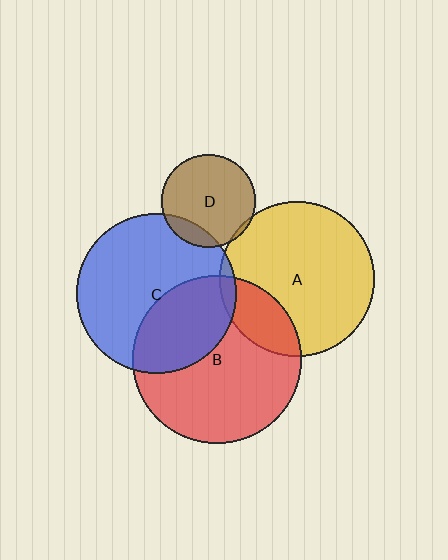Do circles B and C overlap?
Yes.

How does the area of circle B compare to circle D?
Approximately 3.2 times.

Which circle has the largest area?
Circle B (red).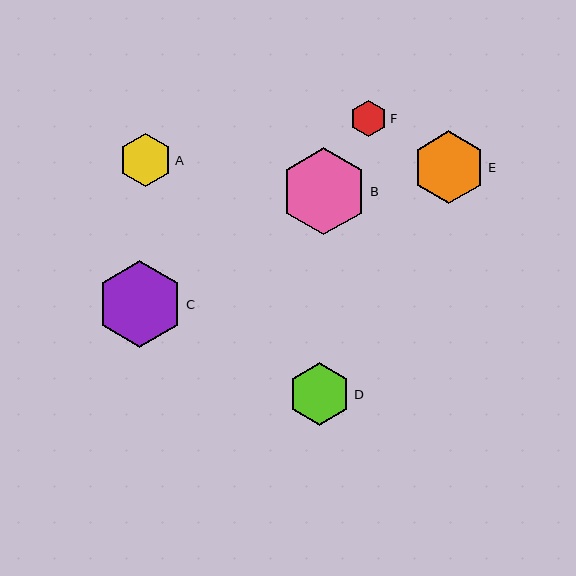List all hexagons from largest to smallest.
From largest to smallest: B, C, E, D, A, F.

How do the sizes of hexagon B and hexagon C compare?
Hexagon B and hexagon C are approximately the same size.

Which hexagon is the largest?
Hexagon B is the largest with a size of approximately 87 pixels.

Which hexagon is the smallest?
Hexagon F is the smallest with a size of approximately 36 pixels.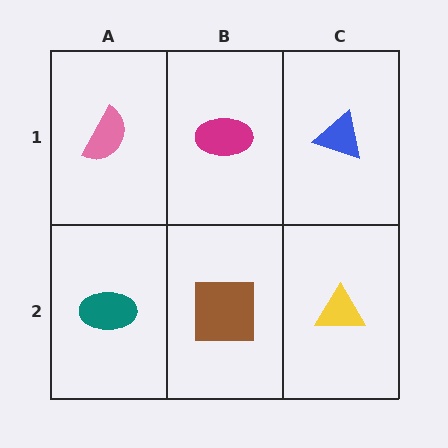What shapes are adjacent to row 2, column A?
A pink semicircle (row 1, column A), a brown square (row 2, column B).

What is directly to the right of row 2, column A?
A brown square.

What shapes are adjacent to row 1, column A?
A teal ellipse (row 2, column A), a magenta ellipse (row 1, column B).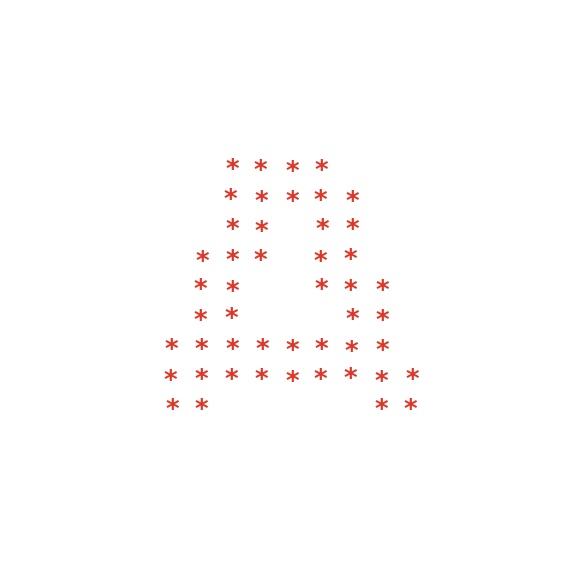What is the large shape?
The large shape is the letter A.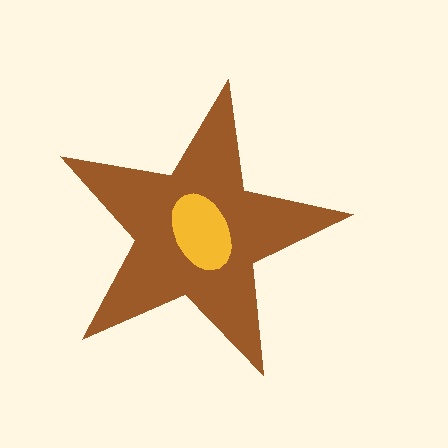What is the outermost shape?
The brown star.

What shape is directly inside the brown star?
The yellow ellipse.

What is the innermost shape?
The yellow ellipse.